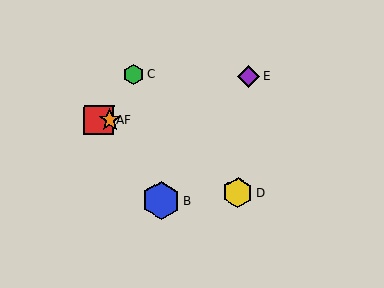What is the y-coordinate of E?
Object E is at y≈76.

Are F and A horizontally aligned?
Yes, both are at y≈120.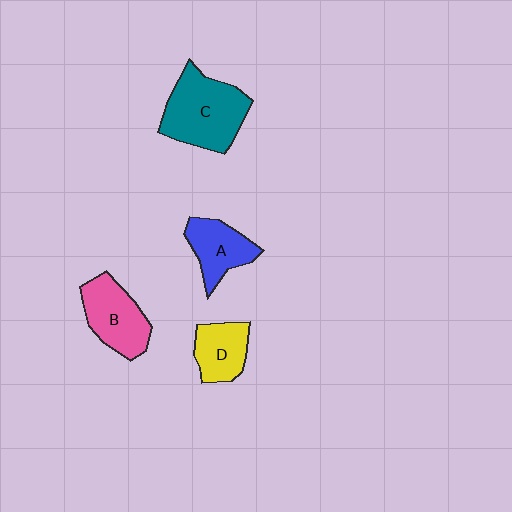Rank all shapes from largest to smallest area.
From largest to smallest: C (teal), B (pink), A (blue), D (yellow).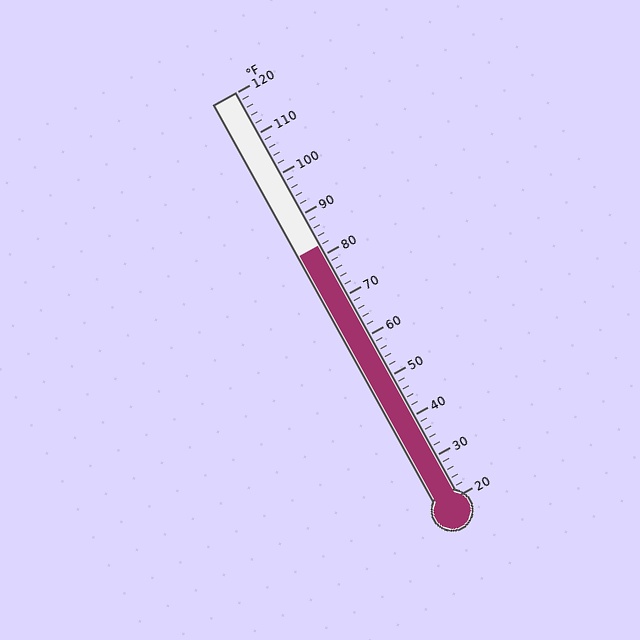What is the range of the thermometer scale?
The thermometer scale ranges from 20°F to 120°F.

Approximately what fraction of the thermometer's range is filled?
The thermometer is filled to approximately 60% of its range.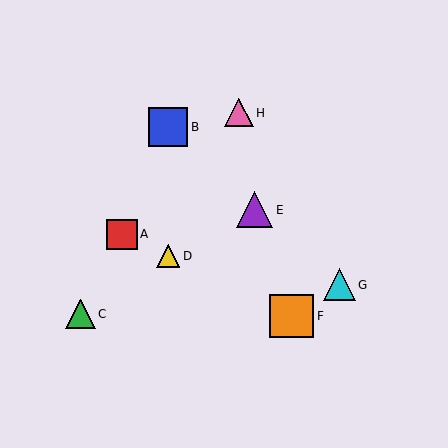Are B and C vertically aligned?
No, B is at x≈168 and C is at x≈80.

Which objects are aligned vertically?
Objects B, D are aligned vertically.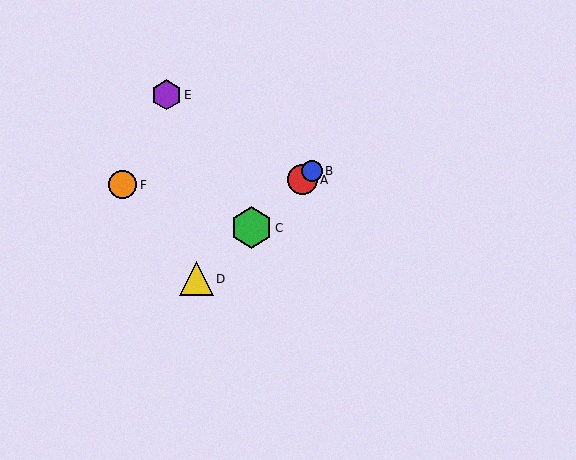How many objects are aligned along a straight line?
4 objects (A, B, C, D) are aligned along a straight line.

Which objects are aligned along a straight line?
Objects A, B, C, D are aligned along a straight line.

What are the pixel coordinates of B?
Object B is at (312, 171).